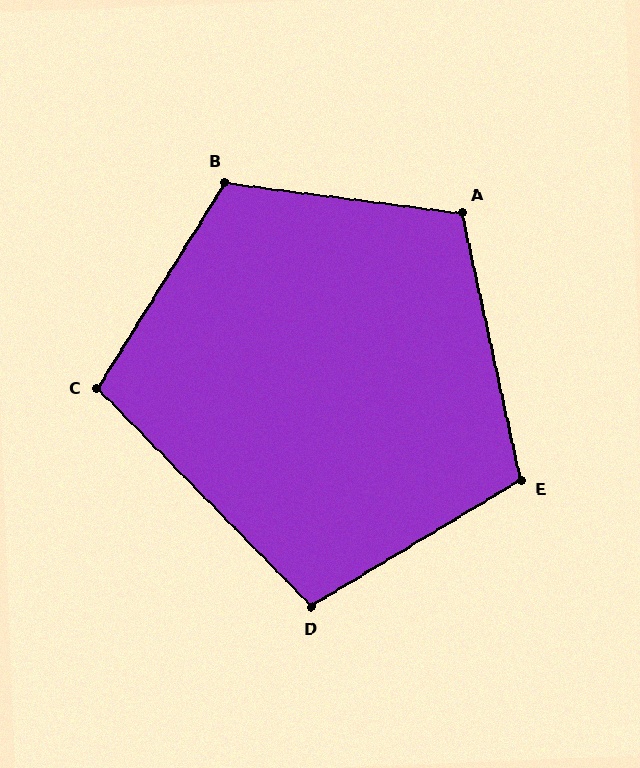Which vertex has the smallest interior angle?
D, at approximately 103 degrees.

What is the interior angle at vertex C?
Approximately 104 degrees (obtuse).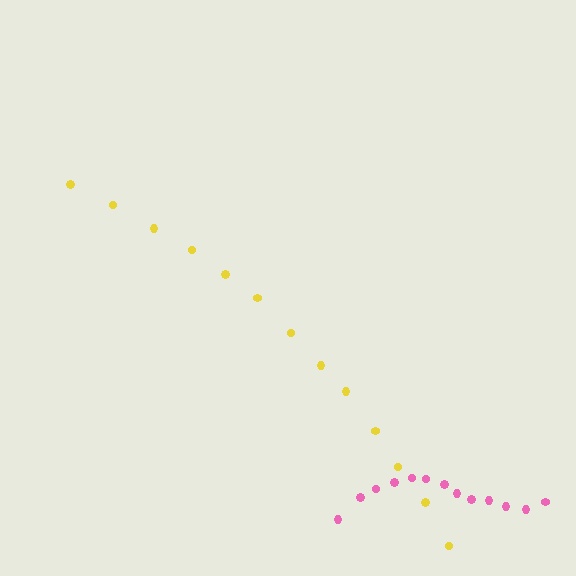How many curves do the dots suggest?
There are 2 distinct paths.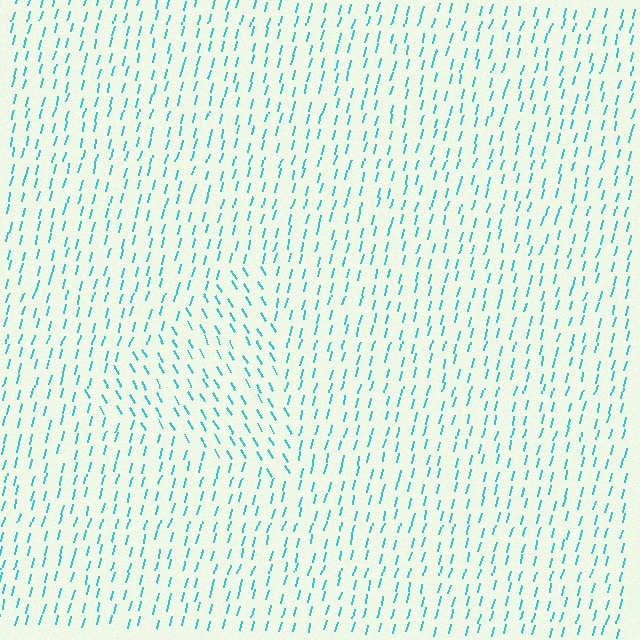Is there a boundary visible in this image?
Yes, there is a texture boundary formed by a change in line orientation.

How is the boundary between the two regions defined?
The boundary is defined purely by a change in line orientation (approximately 45 degrees difference). All lines are the same color and thickness.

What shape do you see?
I see a triangle.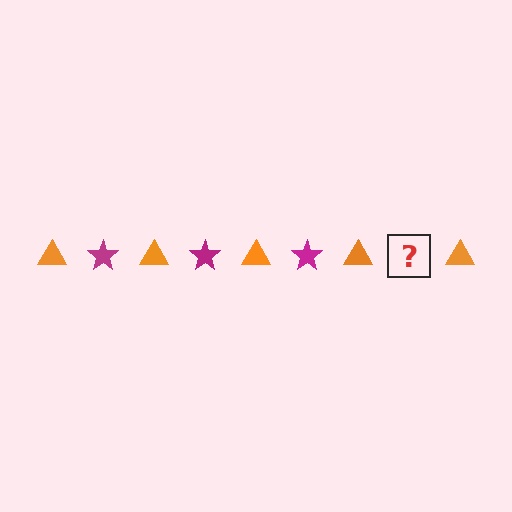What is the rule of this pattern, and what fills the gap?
The rule is that the pattern alternates between orange triangle and magenta star. The gap should be filled with a magenta star.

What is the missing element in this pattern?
The missing element is a magenta star.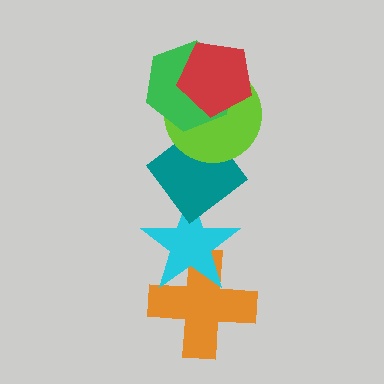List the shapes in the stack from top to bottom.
From top to bottom: the red pentagon, the green hexagon, the lime circle, the teal diamond, the cyan star, the orange cross.